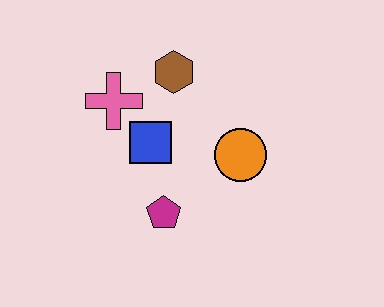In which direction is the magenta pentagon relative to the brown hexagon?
The magenta pentagon is below the brown hexagon.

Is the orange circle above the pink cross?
No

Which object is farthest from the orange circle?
The pink cross is farthest from the orange circle.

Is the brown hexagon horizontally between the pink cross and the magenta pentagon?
No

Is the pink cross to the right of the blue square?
No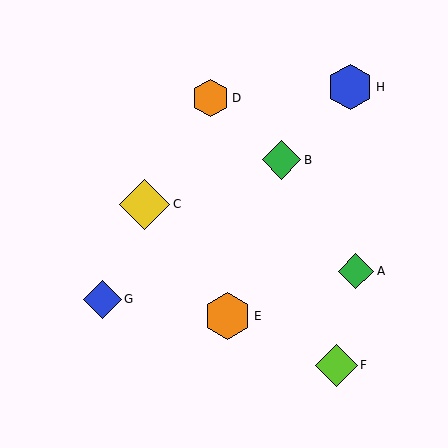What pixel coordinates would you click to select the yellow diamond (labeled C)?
Click at (145, 204) to select the yellow diamond C.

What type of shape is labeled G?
Shape G is a blue diamond.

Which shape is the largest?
The yellow diamond (labeled C) is the largest.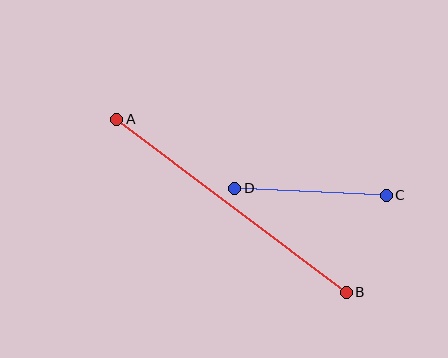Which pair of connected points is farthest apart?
Points A and B are farthest apart.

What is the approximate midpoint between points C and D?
The midpoint is at approximately (311, 192) pixels.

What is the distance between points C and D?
The distance is approximately 152 pixels.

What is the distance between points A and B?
The distance is approximately 287 pixels.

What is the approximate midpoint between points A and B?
The midpoint is at approximately (231, 206) pixels.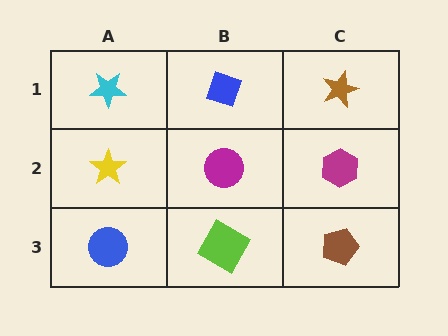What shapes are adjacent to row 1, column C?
A magenta hexagon (row 2, column C), a blue diamond (row 1, column B).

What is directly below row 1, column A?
A yellow star.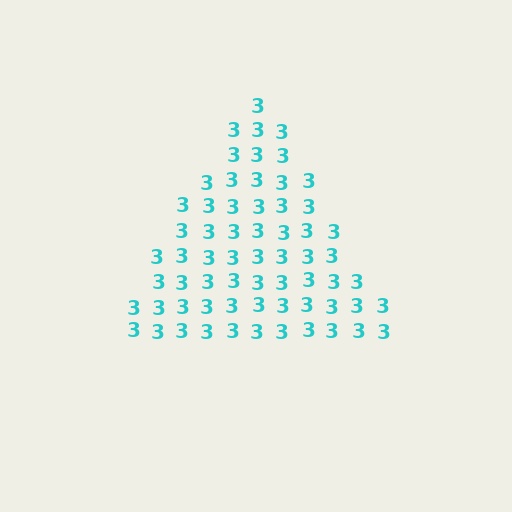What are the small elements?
The small elements are digit 3's.